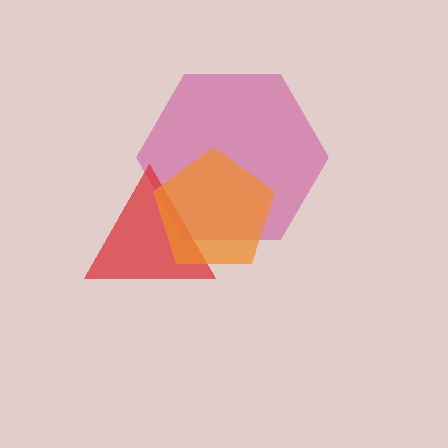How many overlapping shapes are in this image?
There are 3 overlapping shapes in the image.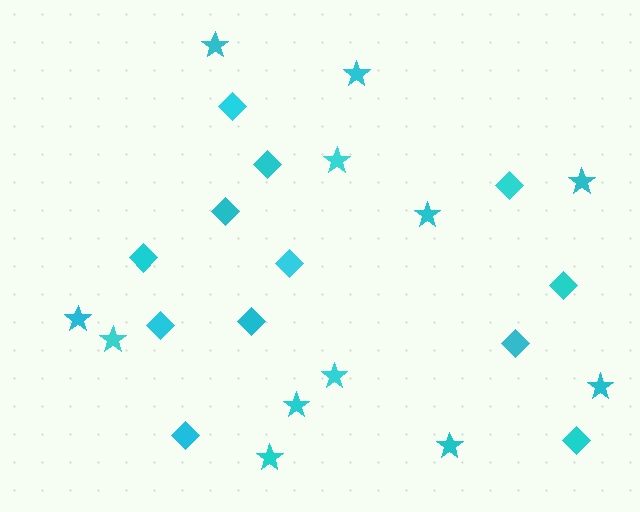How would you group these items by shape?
There are 2 groups: one group of diamonds (12) and one group of stars (12).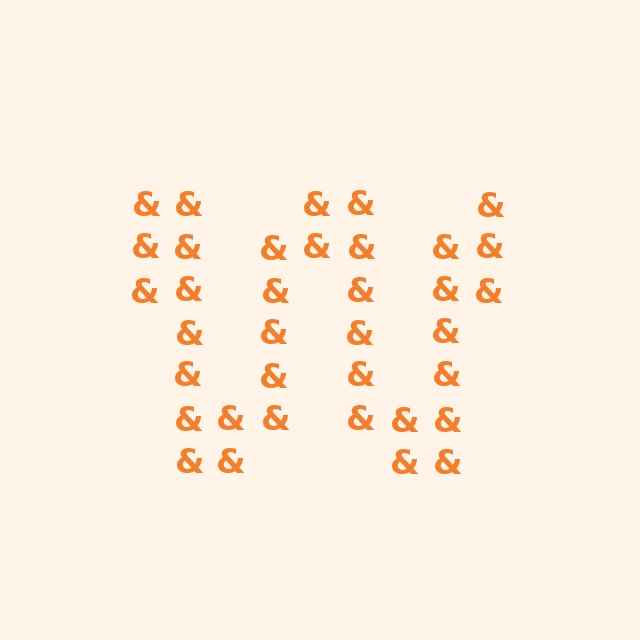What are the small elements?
The small elements are ampersands.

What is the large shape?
The large shape is the letter W.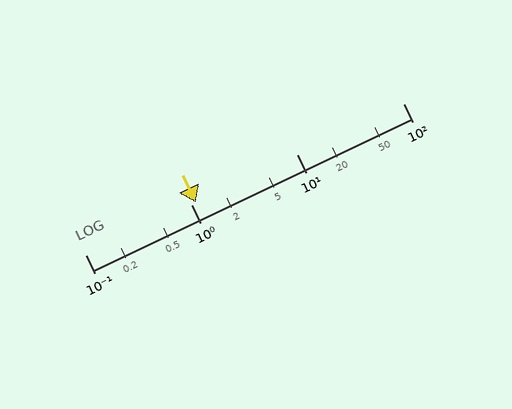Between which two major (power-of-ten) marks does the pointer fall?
The pointer is between 1 and 10.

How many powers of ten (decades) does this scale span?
The scale spans 3 decades, from 0.1 to 100.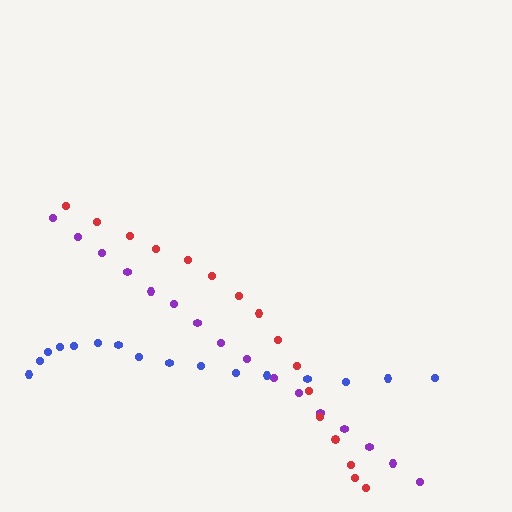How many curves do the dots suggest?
There are 3 distinct paths.